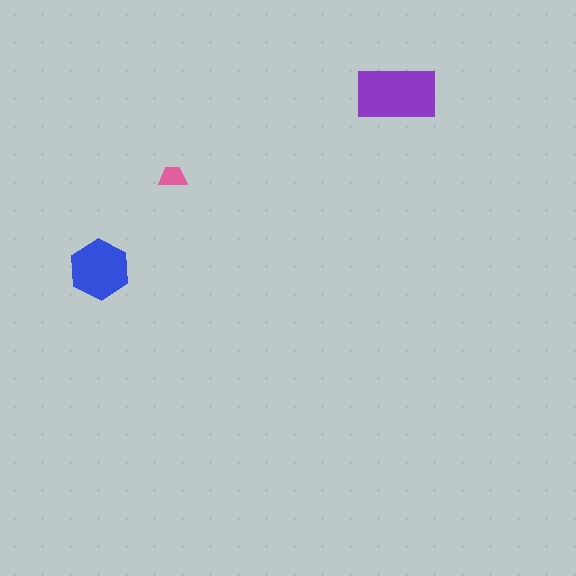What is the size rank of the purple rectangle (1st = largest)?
1st.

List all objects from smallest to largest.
The pink trapezoid, the blue hexagon, the purple rectangle.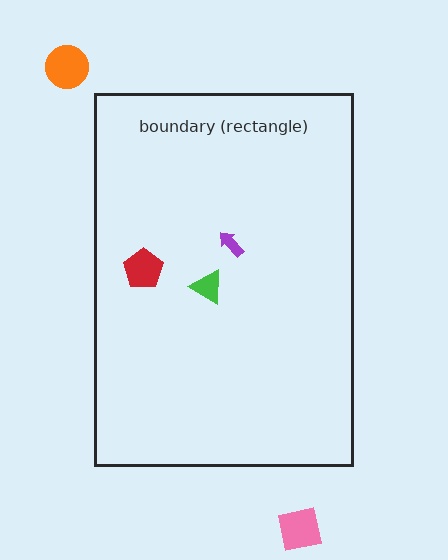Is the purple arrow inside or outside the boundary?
Inside.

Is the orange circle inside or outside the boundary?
Outside.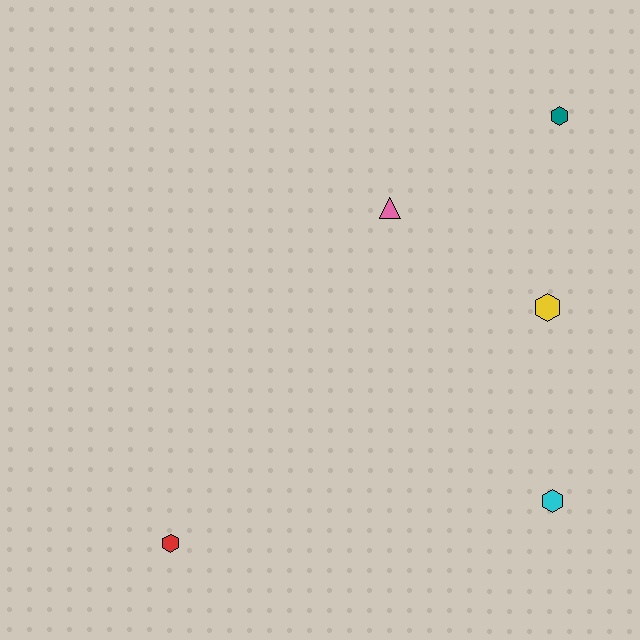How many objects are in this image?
There are 5 objects.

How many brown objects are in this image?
There are no brown objects.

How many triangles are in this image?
There is 1 triangle.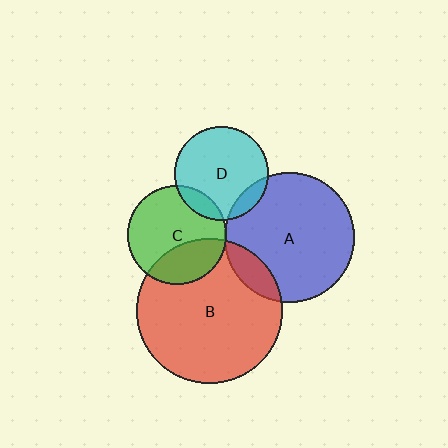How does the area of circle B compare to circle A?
Approximately 1.2 times.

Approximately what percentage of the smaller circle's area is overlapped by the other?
Approximately 30%.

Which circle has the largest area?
Circle B (red).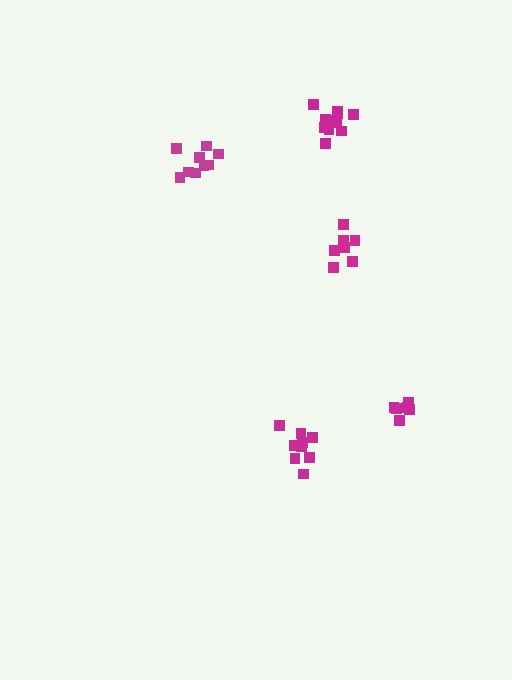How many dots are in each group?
Group 1: 10 dots, Group 2: 9 dots, Group 3: 7 dots, Group 4: 12 dots, Group 5: 7 dots (45 total).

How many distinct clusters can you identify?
There are 5 distinct clusters.